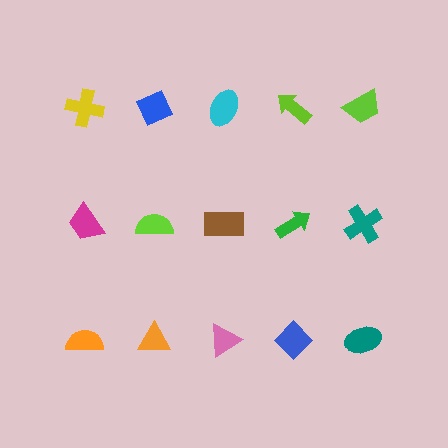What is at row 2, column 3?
A brown rectangle.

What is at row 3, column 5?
A teal ellipse.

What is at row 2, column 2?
A lime semicircle.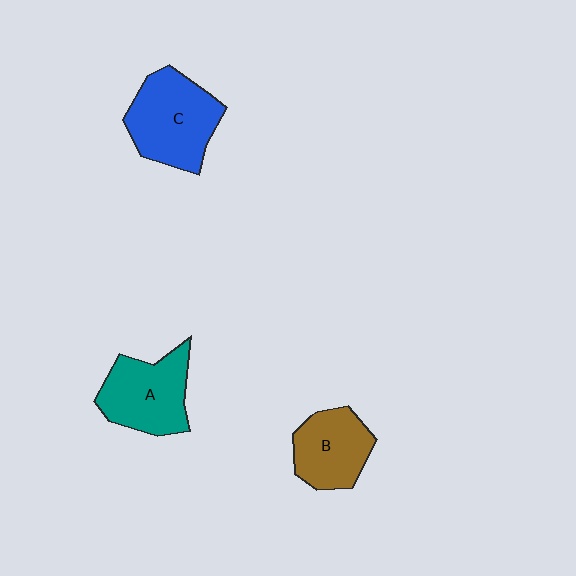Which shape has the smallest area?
Shape B (brown).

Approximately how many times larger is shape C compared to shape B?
Approximately 1.4 times.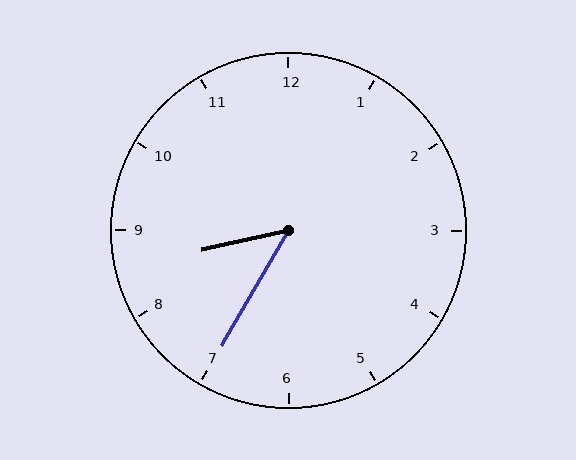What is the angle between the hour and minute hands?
Approximately 48 degrees.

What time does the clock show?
8:35.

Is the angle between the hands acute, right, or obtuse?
It is acute.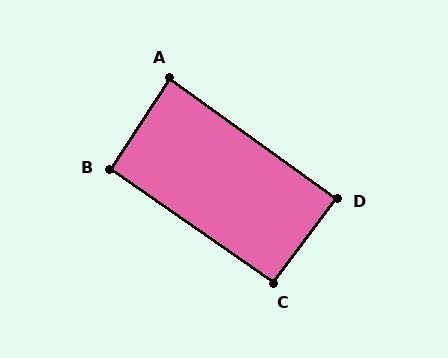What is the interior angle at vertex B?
Approximately 91 degrees (approximately right).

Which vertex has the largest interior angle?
C, at approximately 93 degrees.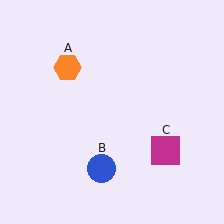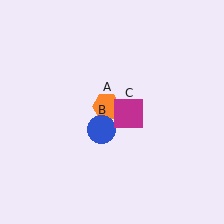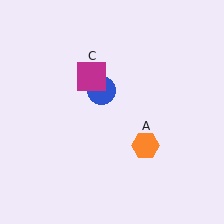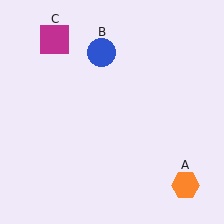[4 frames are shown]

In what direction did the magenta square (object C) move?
The magenta square (object C) moved up and to the left.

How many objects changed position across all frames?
3 objects changed position: orange hexagon (object A), blue circle (object B), magenta square (object C).